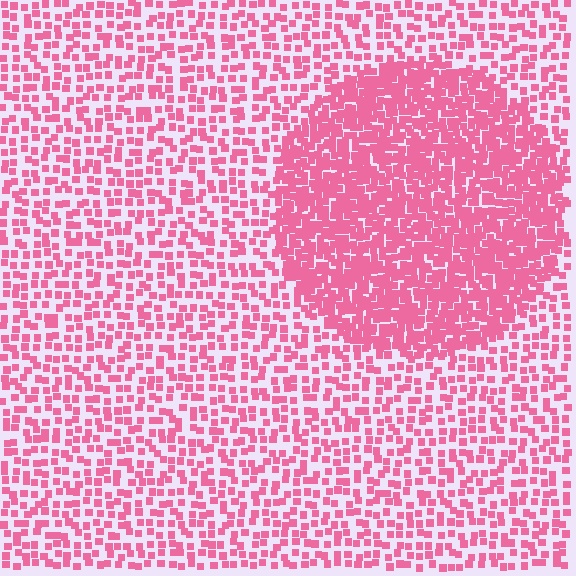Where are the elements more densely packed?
The elements are more densely packed inside the circle boundary.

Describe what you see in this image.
The image contains small pink elements arranged at two different densities. A circle-shaped region is visible where the elements are more densely packed than the surrounding area.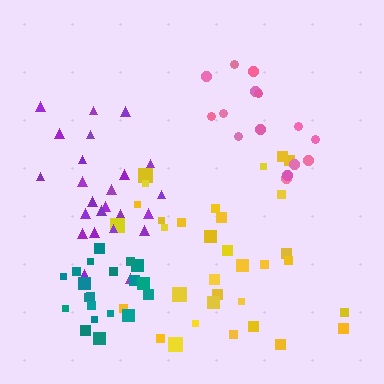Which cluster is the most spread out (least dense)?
Pink.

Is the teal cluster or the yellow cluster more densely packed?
Teal.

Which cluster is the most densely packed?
Teal.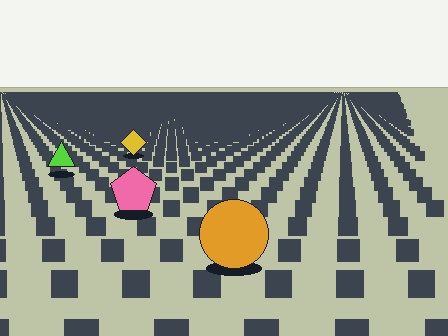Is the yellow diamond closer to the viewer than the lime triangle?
No. The lime triangle is closer — you can tell from the texture gradient: the ground texture is coarser near it.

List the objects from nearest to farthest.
From nearest to farthest: the orange circle, the pink pentagon, the lime triangle, the yellow diamond.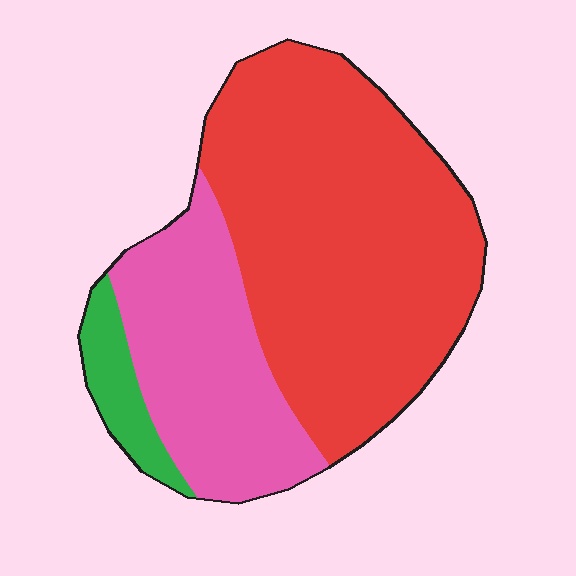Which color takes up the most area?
Red, at roughly 65%.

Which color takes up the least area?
Green, at roughly 5%.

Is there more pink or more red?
Red.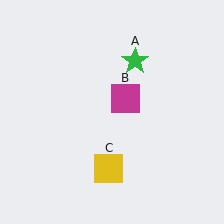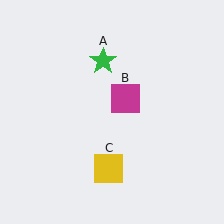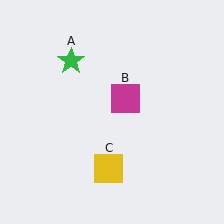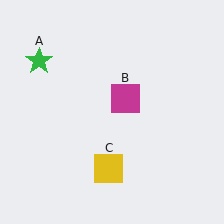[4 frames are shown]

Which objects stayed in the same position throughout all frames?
Magenta square (object B) and yellow square (object C) remained stationary.